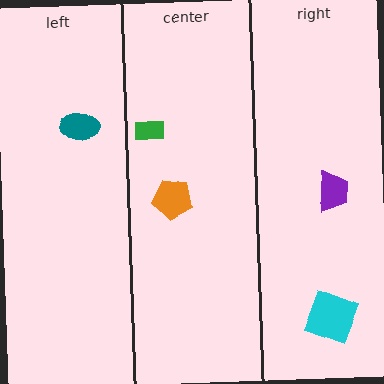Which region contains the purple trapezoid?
The right region.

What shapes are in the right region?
The purple trapezoid, the cyan square.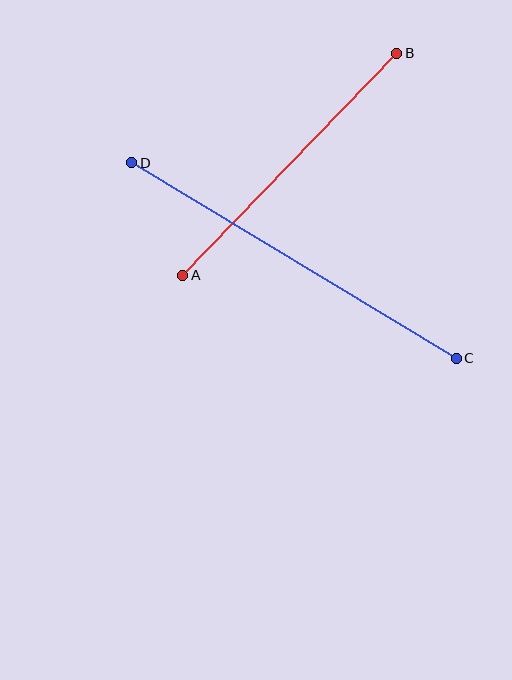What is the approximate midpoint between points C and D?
The midpoint is at approximately (294, 260) pixels.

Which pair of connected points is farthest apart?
Points C and D are farthest apart.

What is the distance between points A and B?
The distance is approximately 308 pixels.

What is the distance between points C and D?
The distance is approximately 379 pixels.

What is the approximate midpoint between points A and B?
The midpoint is at approximately (290, 164) pixels.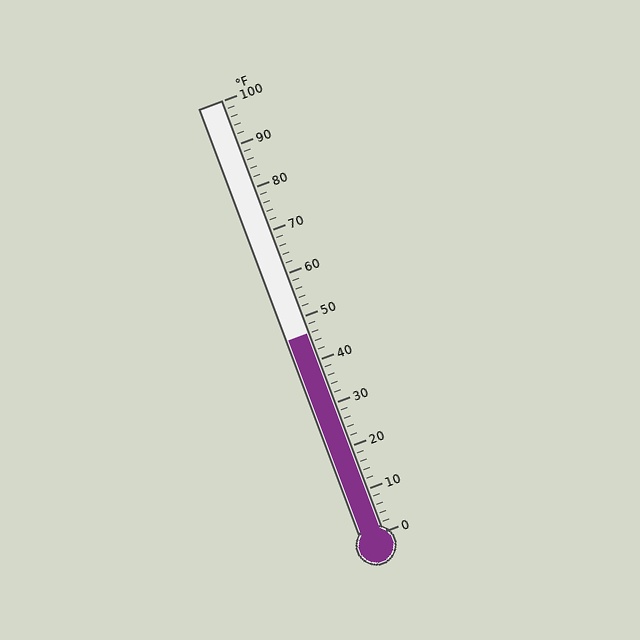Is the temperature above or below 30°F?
The temperature is above 30°F.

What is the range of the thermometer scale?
The thermometer scale ranges from 0°F to 100°F.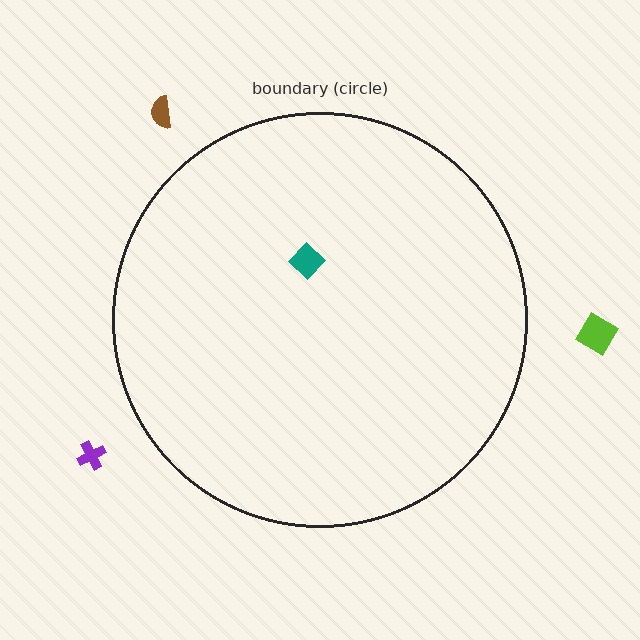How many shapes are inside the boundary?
1 inside, 3 outside.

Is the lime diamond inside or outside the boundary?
Outside.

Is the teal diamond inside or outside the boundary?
Inside.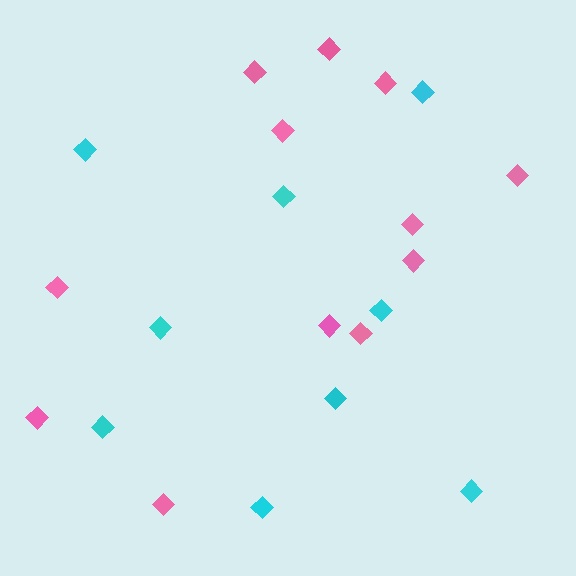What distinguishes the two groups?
There are 2 groups: one group of cyan diamonds (9) and one group of pink diamonds (12).